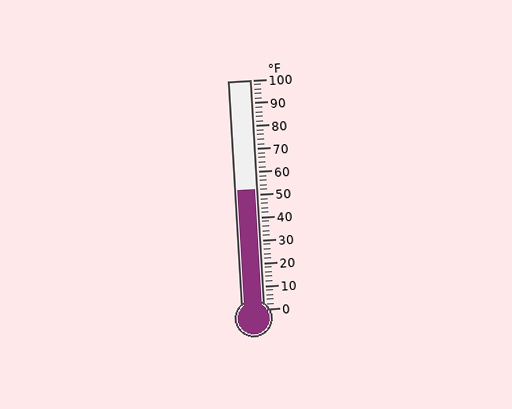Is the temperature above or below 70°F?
The temperature is below 70°F.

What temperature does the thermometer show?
The thermometer shows approximately 52°F.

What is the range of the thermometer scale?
The thermometer scale ranges from 0°F to 100°F.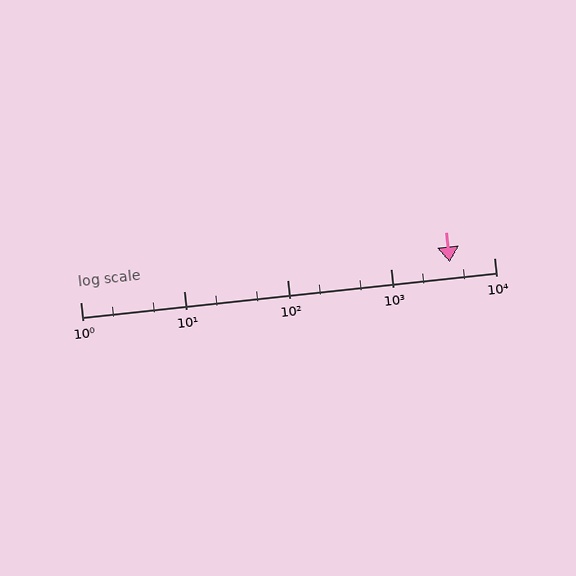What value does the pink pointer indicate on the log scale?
The pointer indicates approximately 3700.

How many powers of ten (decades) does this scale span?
The scale spans 4 decades, from 1 to 10000.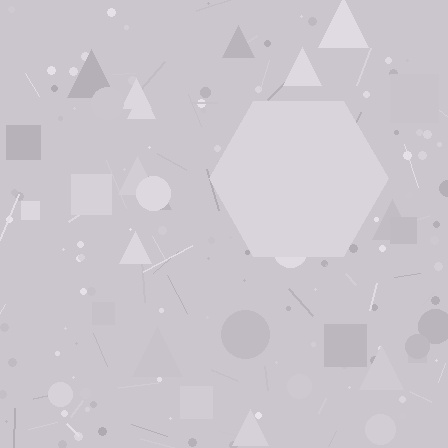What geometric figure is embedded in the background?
A hexagon is embedded in the background.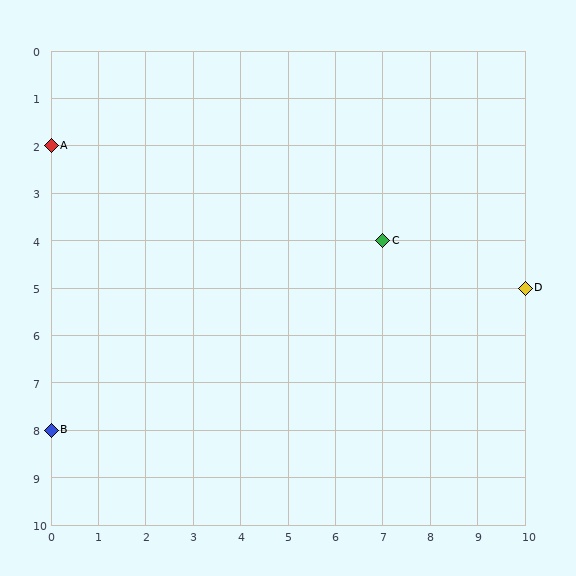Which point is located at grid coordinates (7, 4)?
Point C is at (7, 4).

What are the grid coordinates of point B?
Point B is at grid coordinates (0, 8).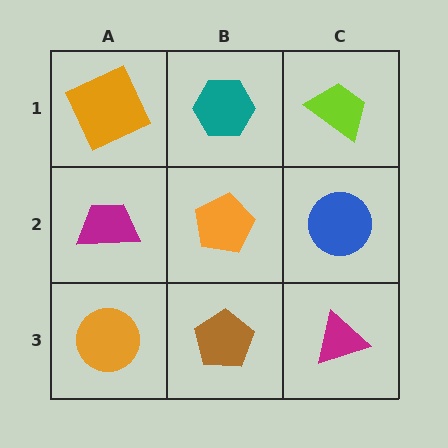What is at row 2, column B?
An orange pentagon.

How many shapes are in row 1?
3 shapes.